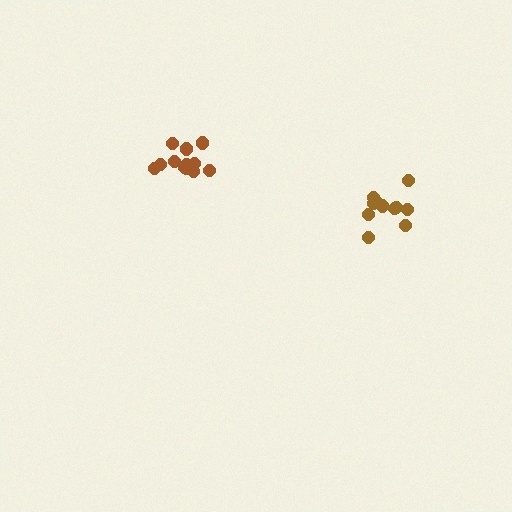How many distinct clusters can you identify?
There are 2 distinct clusters.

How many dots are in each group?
Group 1: 13 dots, Group 2: 11 dots (24 total).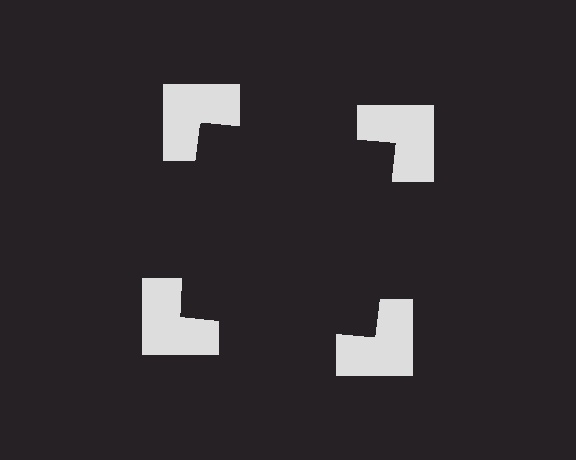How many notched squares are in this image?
There are 4 — one at each vertex of the illusory square.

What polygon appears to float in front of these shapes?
An illusory square — its edges are inferred from the aligned wedge cuts in the notched squares, not physically drawn.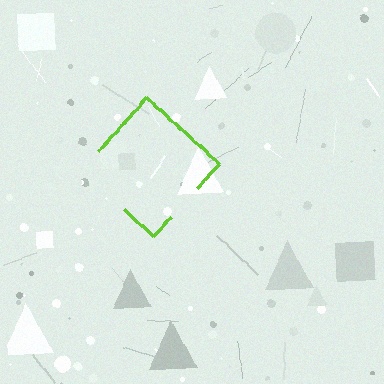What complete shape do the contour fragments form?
The contour fragments form a diamond.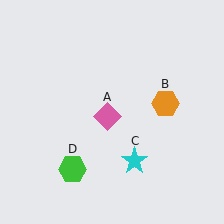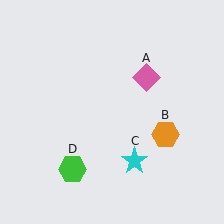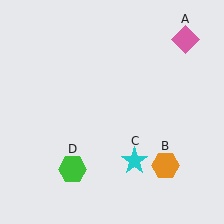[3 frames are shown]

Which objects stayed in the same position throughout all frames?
Cyan star (object C) and green hexagon (object D) remained stationary.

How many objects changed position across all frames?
2 objects changed position: pink diamond (object A), orange hexagon (object B).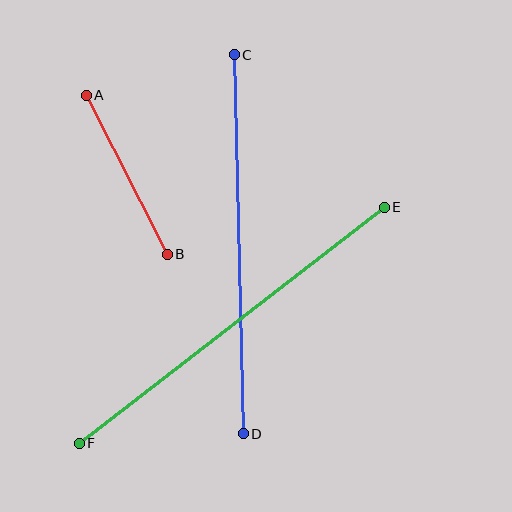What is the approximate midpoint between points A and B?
The midpoint is at approximately (127, 175) pixels.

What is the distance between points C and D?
The distance is approximately 379 pixels.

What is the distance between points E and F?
The distance is approximately 386 pixels.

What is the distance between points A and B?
The distance is approximately 178 pixels.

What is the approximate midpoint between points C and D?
The midpoint is at approximately (239, 244) pixels.